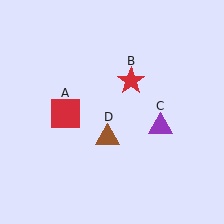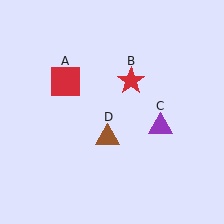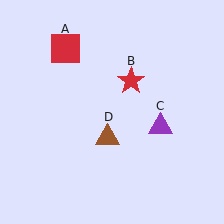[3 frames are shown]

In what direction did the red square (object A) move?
The red square (object A) moved up.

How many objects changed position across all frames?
1 object changed position: red square (object A).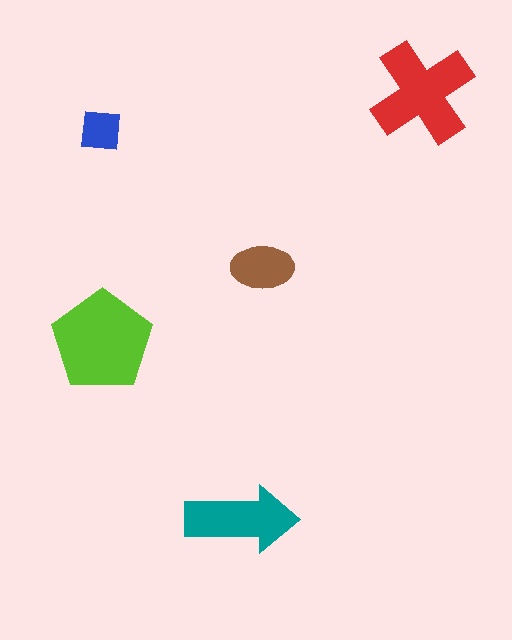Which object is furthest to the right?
The red cross is rightmost.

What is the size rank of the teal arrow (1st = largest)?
3rd.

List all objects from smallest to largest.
The blue square, the brown ellipse, the teal arrow, the red cross, the lime pentagon.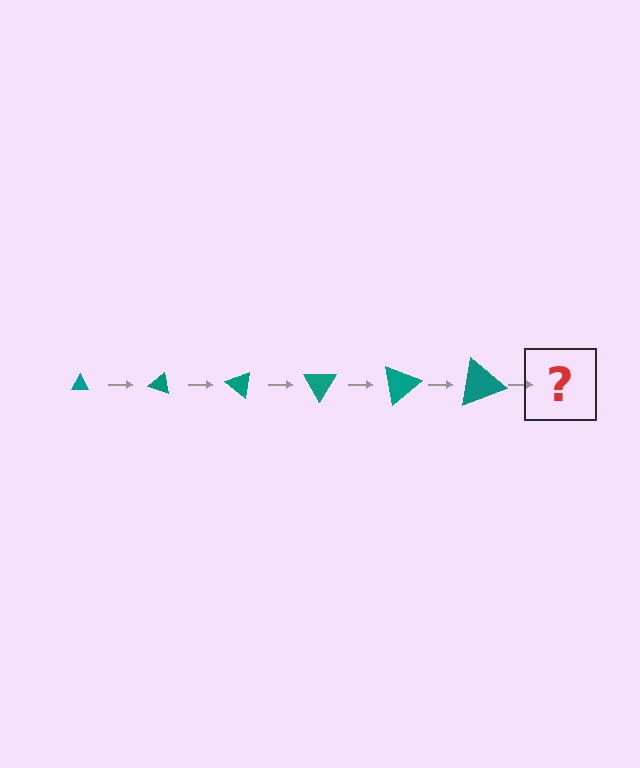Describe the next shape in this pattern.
It should be a triangle, larger than the previous one and rotated 120 degrees from the start.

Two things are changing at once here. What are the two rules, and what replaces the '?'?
The two rules are that the triangle grows larger each step and it rotates 20 degrees each step. The '?' should be a triangle, larger than the previous one and rotated 120 degrees from the start.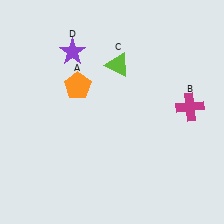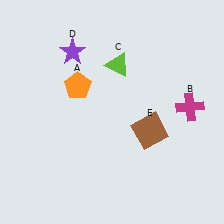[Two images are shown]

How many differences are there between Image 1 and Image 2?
There is 1 difference between the two images.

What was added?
A brown square (E) was added in Image 2.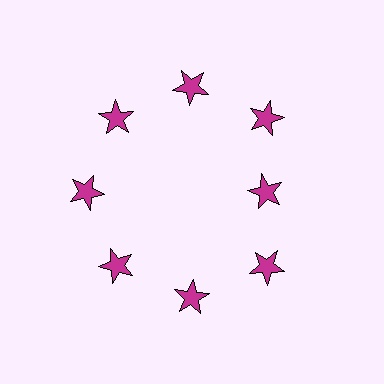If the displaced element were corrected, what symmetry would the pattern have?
It would have 8-fold rotational symmetry — the pattern would map onto itself every 45 degrees.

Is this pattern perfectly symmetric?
No. The 8 magenta stars are arranged in a ring, but one element near the 3 o'clock position is pulled inward toward the center, breaking the 8-fold rotational symmetry.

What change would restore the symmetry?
The symmetry would be restored by moving it outward, back onto the ring so that all 8 stars sit at equal angles and equal distance from the center.